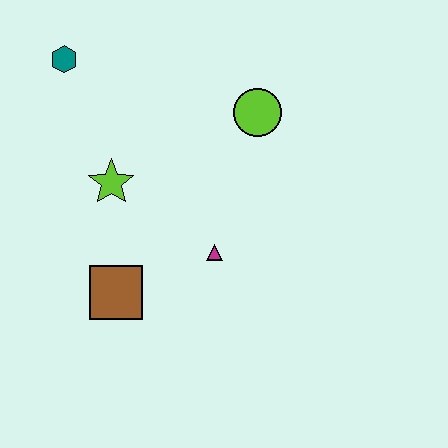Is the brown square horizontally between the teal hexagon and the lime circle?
Yes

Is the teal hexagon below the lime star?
No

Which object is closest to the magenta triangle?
The brown square is closest to the magenta triangle.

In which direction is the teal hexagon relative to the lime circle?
The teal hexagon is to the left of the lime circle.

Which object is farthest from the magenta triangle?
The teal hexagon is farthest from the magenta triangle.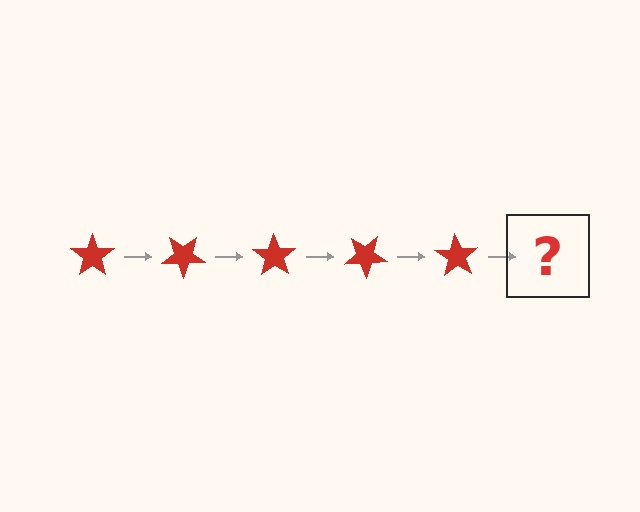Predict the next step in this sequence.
The next step is a red star rotated 175 degrees.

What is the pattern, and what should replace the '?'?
The pattern is that the star rotates 35 degrees each step. The '?' should be a red star rotated 175 degrees.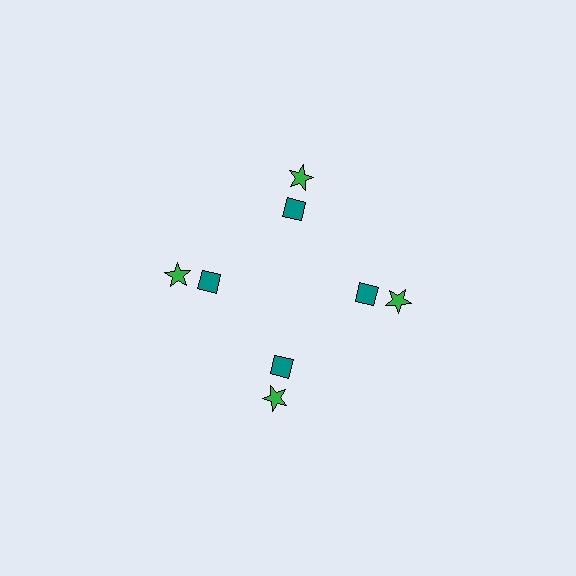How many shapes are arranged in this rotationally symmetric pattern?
There are 8 shapes, arranged in 4 groups of 2.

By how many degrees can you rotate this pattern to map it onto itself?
The pattern maps onto itself every 90 degrees of rotation.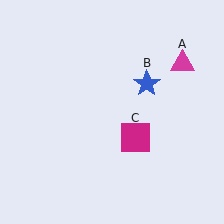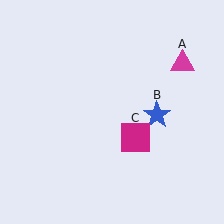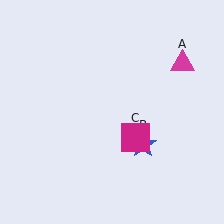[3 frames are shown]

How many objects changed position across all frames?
1 object changed position: blue star (object B).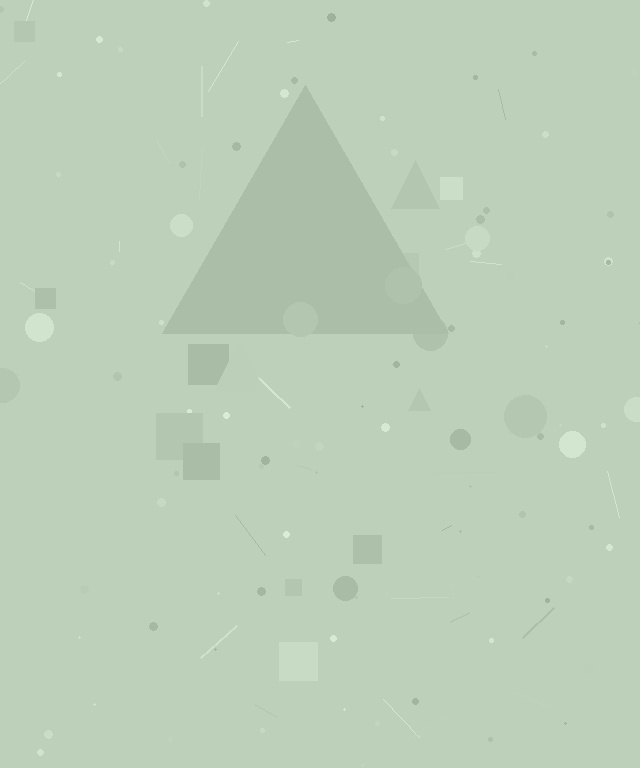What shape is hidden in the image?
A triangle is hidden in the image.